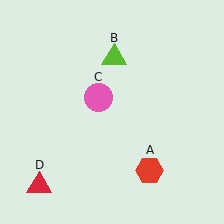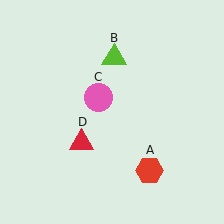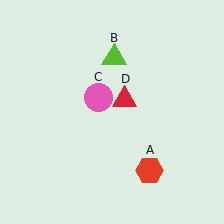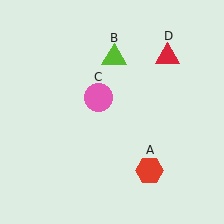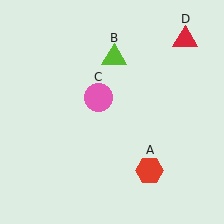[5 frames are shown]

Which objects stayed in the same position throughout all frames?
Red hexagon (object A) and lime triangle (object B) and pink circle (object C) remained stationary.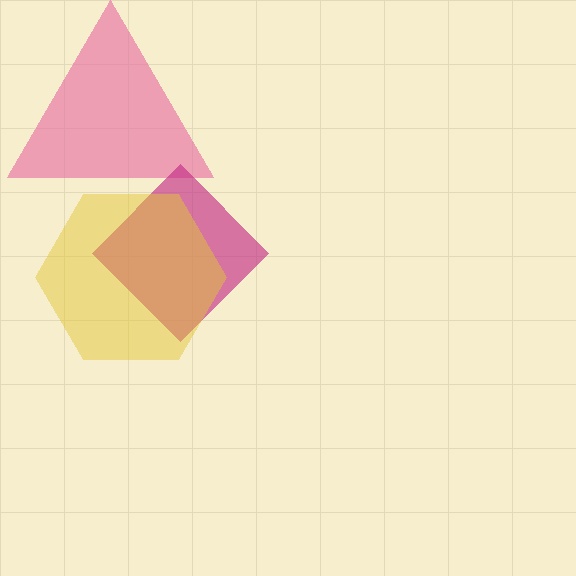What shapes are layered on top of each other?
The layered shapes are: a pink triangle, a magenta diamond, a yellow hexagon.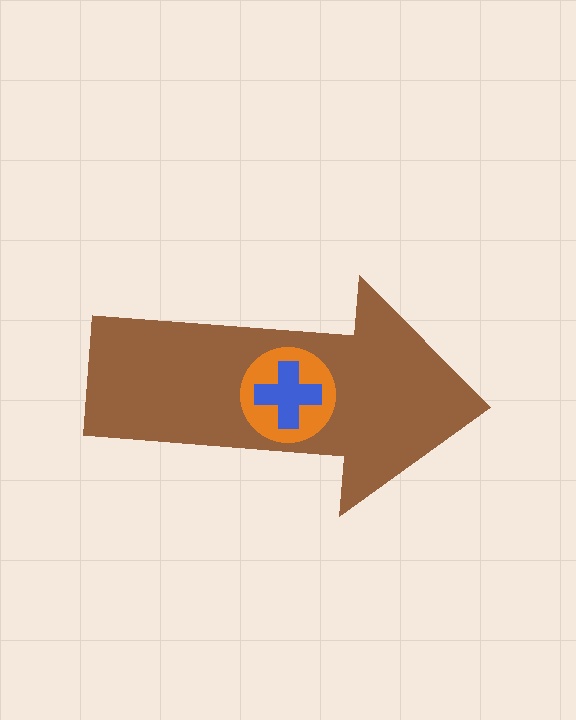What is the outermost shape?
The brown arrow.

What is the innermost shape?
The blue cross.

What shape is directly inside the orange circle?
The blue cross.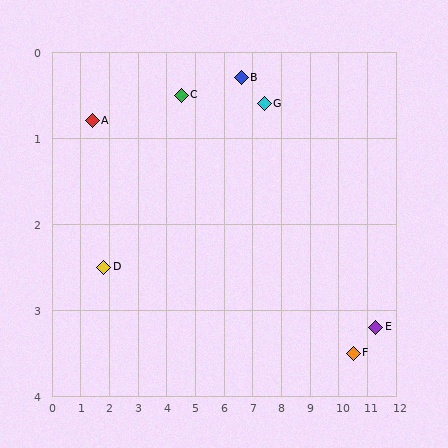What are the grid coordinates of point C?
Point C is at approximately (4.5, 0.5).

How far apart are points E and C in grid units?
Points E and C are about 7.3 grid units apart.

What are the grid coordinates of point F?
Point F is at approximately (10.5, 3.5).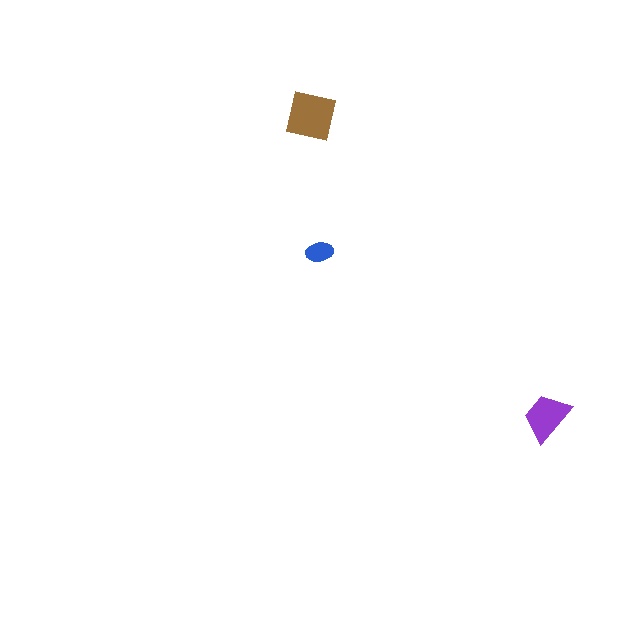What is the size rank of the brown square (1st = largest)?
1st.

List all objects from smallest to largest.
The blue ellipse, the purple trapezoid, the brown square.